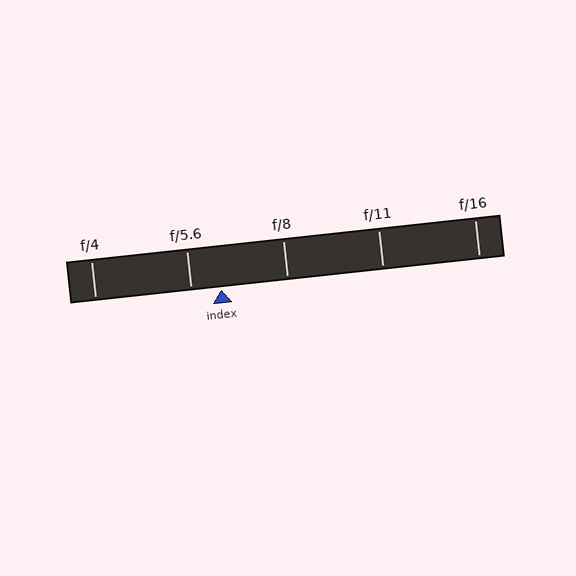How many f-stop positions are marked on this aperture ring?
There are 5 f-stop positions marked.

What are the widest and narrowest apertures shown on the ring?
The widest aperture shown is f/4 and the narrowest is f/16.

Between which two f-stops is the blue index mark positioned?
The index mark is between f/5.6 and f/8.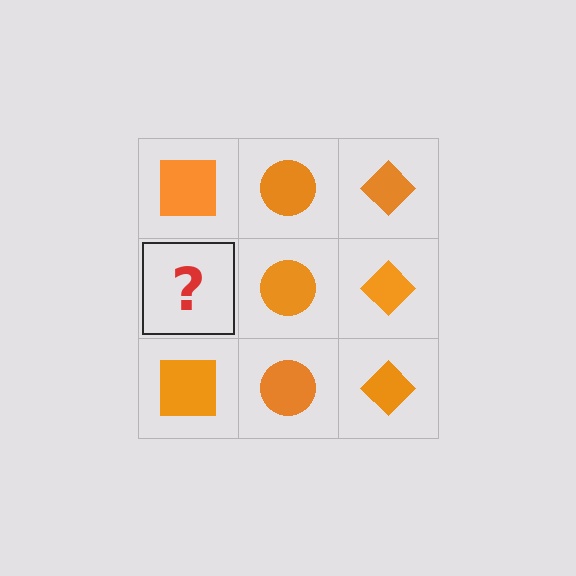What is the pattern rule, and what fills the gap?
The rule is that each column has a consistent shape. The gap should be filled with an orange square.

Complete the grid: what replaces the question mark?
The question mark should be replaced with an orange square.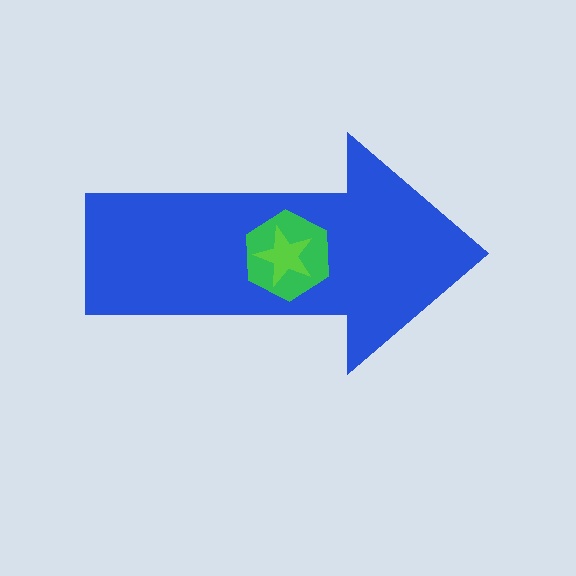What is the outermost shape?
The blue arrow.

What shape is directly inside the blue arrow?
The green hexagon.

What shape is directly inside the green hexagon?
The lime star.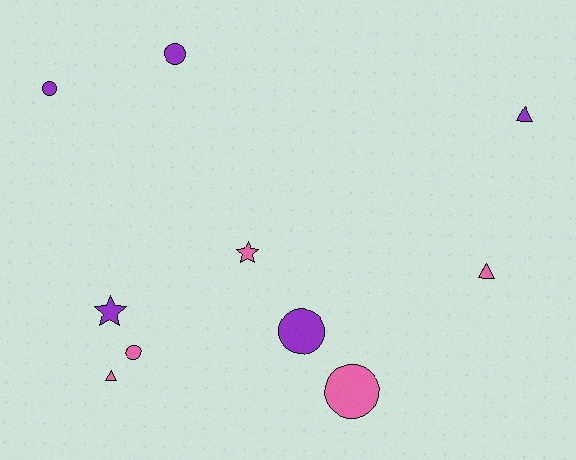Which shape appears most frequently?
Circle, with 5 objects.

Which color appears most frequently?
Purple, with 5 objects.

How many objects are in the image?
There are 10 objects.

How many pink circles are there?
There are 2 pink circles.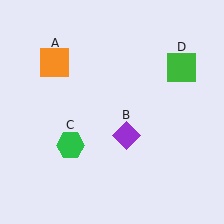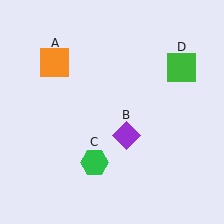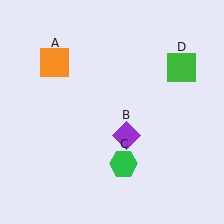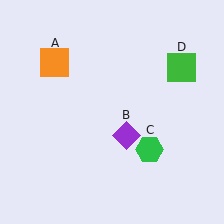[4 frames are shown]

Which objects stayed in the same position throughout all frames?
Orange square (object A) and purple diamond (object B) and green square (object D) remained stationary.